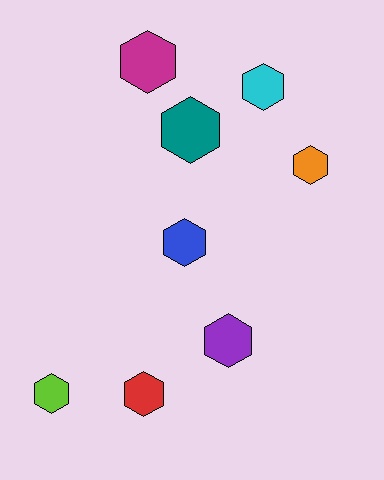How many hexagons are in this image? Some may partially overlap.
There are 8 hexagons.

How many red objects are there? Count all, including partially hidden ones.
There is 1 red object.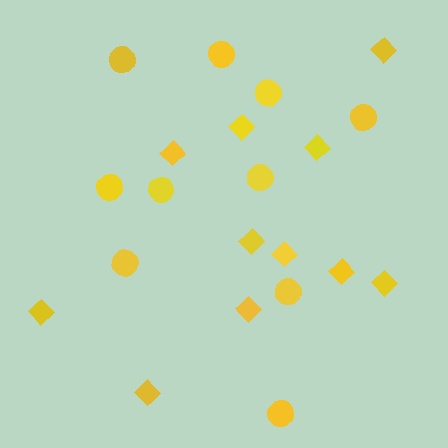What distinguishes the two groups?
There are 2 groups: one group of diamonds (11) and one group of circles (10).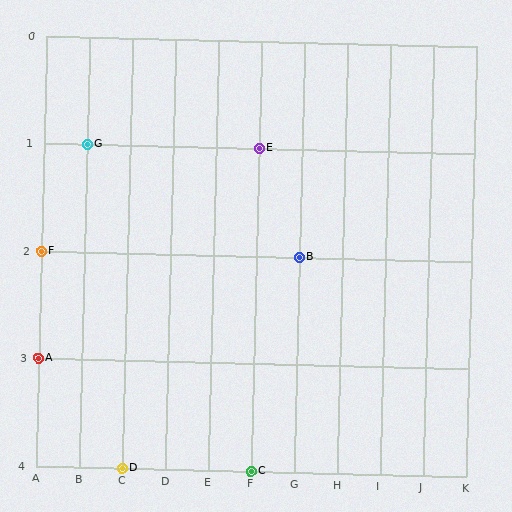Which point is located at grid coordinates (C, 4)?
Point D is at (C, 4).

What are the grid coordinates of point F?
Point F is at grid coordinates (A, 2).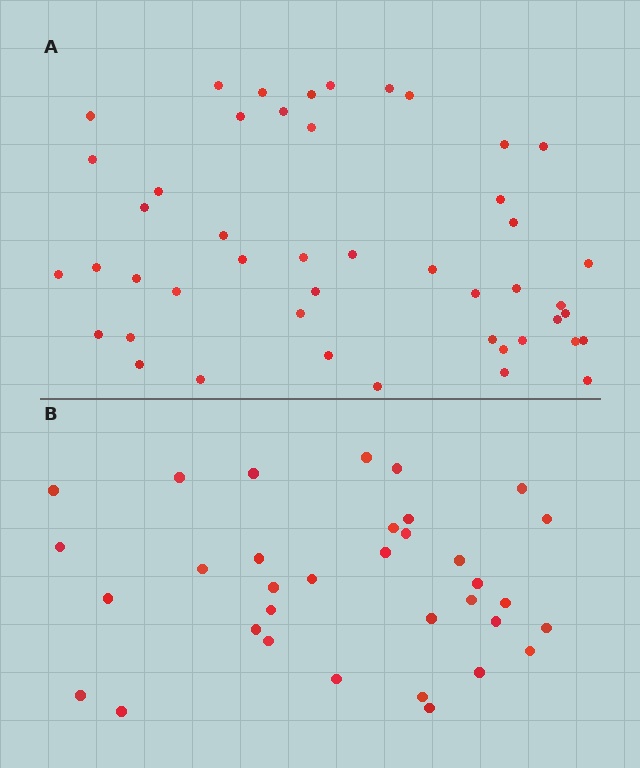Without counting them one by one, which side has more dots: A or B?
Region A (the top region) has more dots.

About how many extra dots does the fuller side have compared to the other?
Region A has approximately 15 more dots than region B.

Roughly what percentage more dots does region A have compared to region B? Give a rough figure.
About 40% more.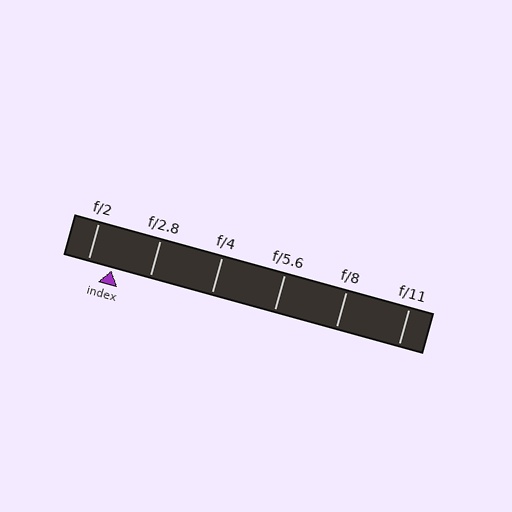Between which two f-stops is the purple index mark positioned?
The index mark is between f/2 and f/2.8.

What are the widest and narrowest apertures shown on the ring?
The widest aperture shown is f/2 and the narrowest is f/11.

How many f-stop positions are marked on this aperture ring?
There are 6 f-stop positions marked.